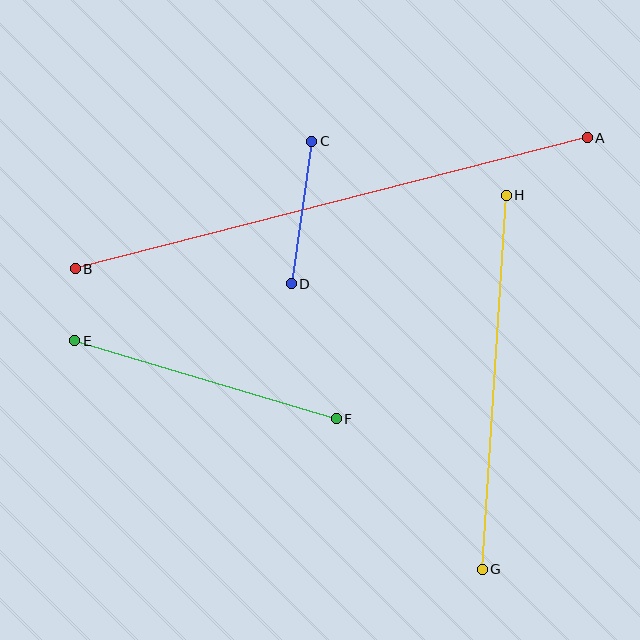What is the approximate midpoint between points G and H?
The midpoint is at approximately (494, 382) pixels.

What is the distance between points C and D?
The distance is approximately 144 pixels.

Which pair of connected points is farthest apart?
Points A and B are farthest apart.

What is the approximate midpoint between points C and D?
The midpoint is at approximately (301, 212) pixels.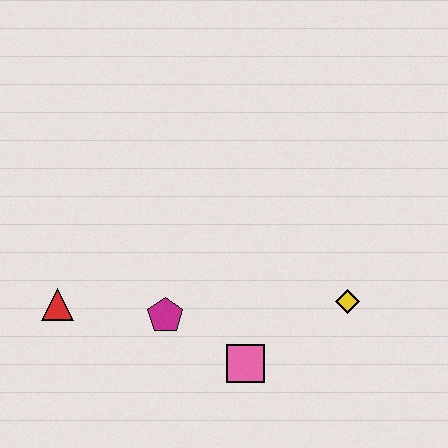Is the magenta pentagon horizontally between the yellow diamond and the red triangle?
Yes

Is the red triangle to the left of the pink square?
Yes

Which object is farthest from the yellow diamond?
The red triangle is farthest from the yellow diamond.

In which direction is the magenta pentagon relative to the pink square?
The magenta pentagon is to the left of the pink square.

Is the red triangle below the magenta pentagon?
No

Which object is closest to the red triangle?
The magenta pentagon is closest to the red triangle.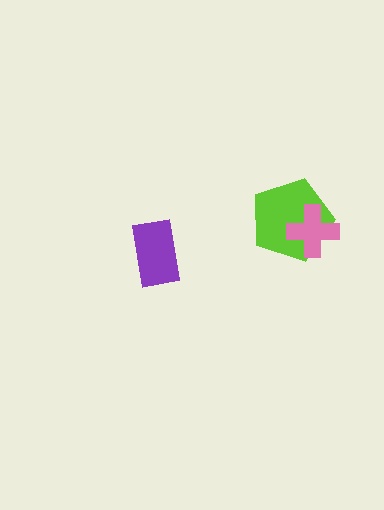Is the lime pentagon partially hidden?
Yes, it is partially covered by another shape.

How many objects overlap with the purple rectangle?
0 objects overlap with the purple rectangle.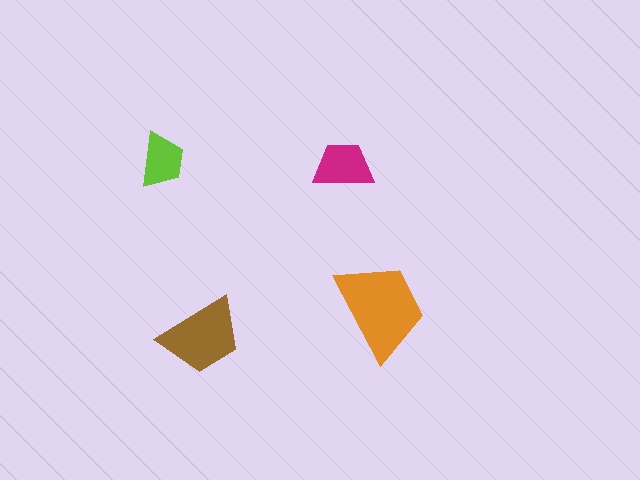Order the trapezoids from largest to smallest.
the orange one, the brown one, the magenta one, the lime one.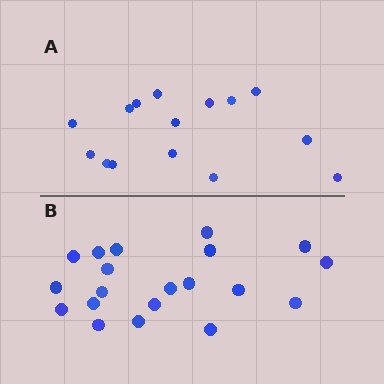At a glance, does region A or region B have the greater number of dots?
Region B (the bottom region) has more dots.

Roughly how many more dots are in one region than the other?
Region B has about 5 more dots than region A.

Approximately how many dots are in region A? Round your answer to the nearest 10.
About 20 dots. (The exact count is 15, which rounds to 20.)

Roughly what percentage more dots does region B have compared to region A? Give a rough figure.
About 35% more.